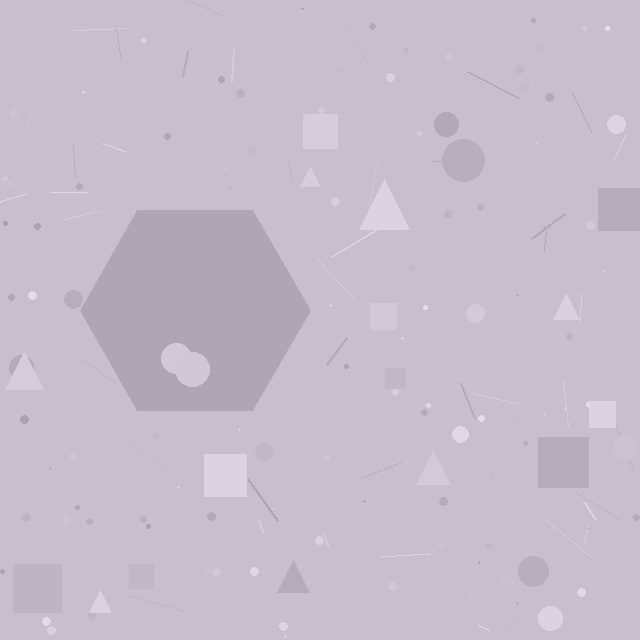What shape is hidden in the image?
A hexagon is hidden in the image.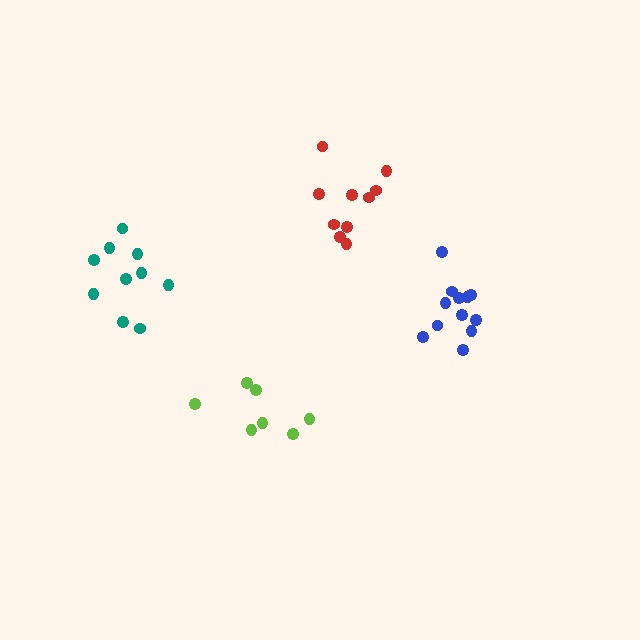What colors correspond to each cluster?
The clusters are colored: blue, teal, lime, red.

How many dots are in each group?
Group 1: 13 dots, Group 2: 10 dots, Group 3: 7 dots, Group 4: 10 dots (40 total).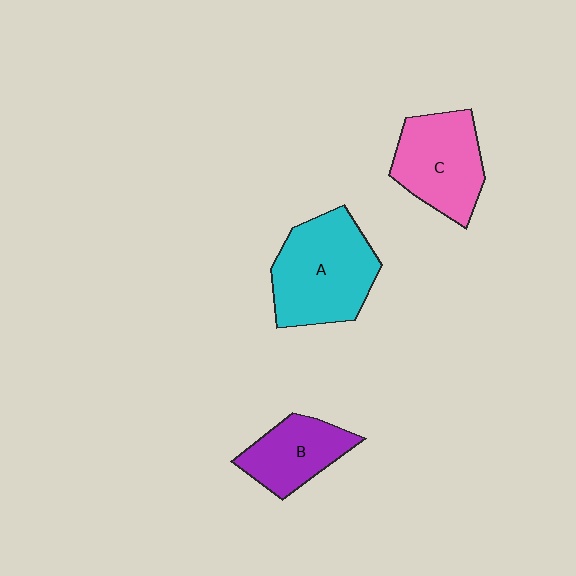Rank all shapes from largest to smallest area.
From largest to smallest: A (cyan), C (pink), B (purple).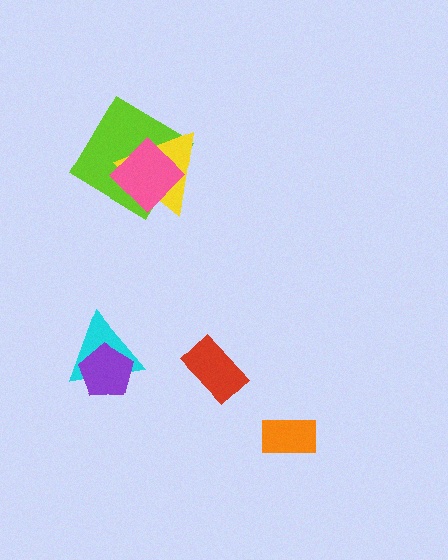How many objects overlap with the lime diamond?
2 objects overlap with the lime diamond.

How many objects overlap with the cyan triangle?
1 object overlaps with the cyan triangle.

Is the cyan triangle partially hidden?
Yes, it is partially covered by another shape.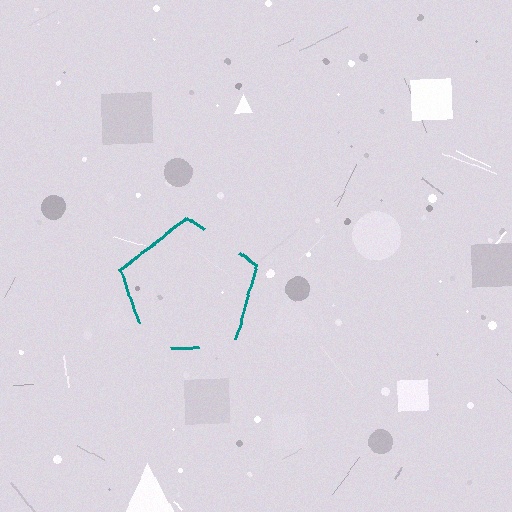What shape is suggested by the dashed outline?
The dashed outline suggests a pentagon.